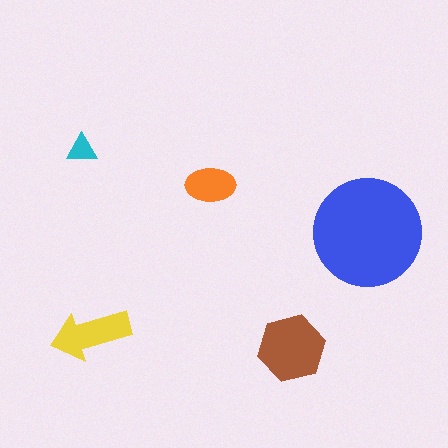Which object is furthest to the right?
The blue circle is rightmost.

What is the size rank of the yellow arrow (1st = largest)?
3rd.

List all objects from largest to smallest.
The blue circle, the brown hexagon, the yellow arrow, the orange ellipse, the cyan triangle.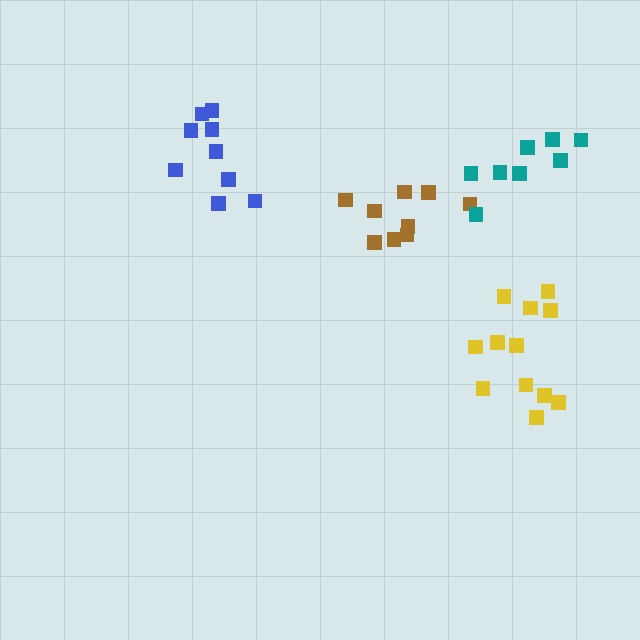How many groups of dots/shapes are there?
There are 4 groups.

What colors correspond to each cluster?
The clusters are colored: brown, yellow, blue, teal.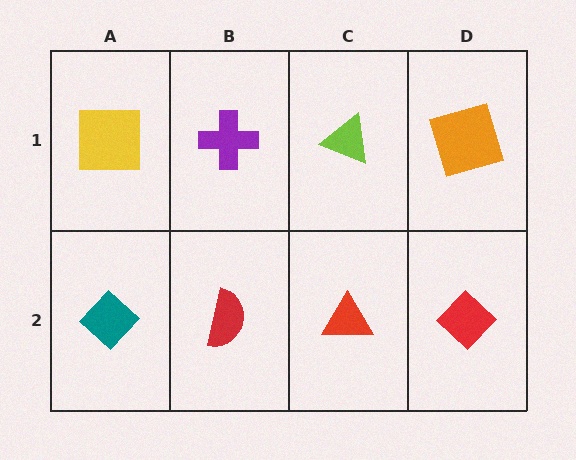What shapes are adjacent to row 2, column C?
A lime triangle (row 1, column C), a red semicircle (row 2, column B), a red diamond (row 2, column D).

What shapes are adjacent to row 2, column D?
An orange square (row 1, column D), a red triangle (row 2, column C).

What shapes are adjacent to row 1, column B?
A red semicircle (row 2, column B), a yellow square (row 1, column A), a lime triangle (row 1, column C).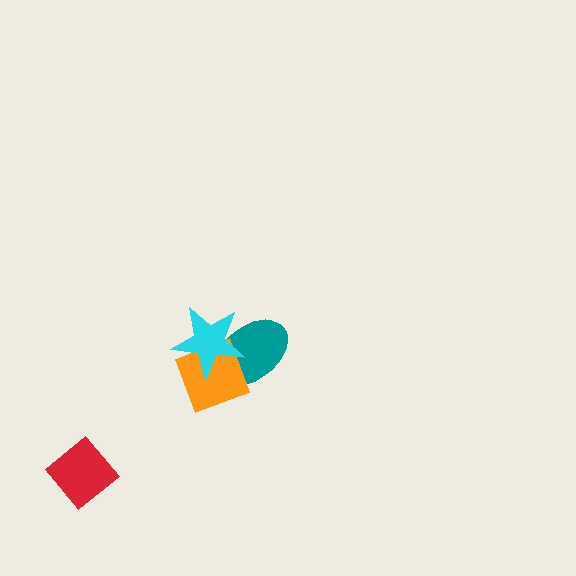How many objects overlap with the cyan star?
2 objects overlap with the cyan star.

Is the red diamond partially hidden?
No, no other shape covers it.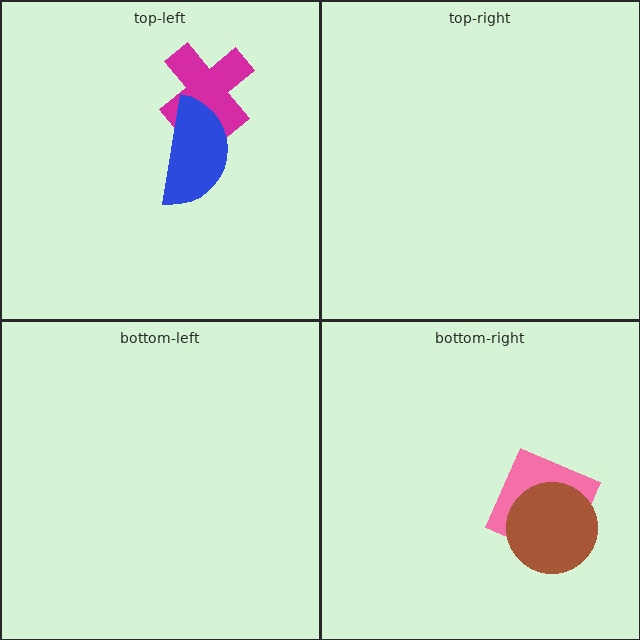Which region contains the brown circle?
The bottom-right region.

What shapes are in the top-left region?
The magenta cross, the blue semicircle.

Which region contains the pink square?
The bottom-right region.